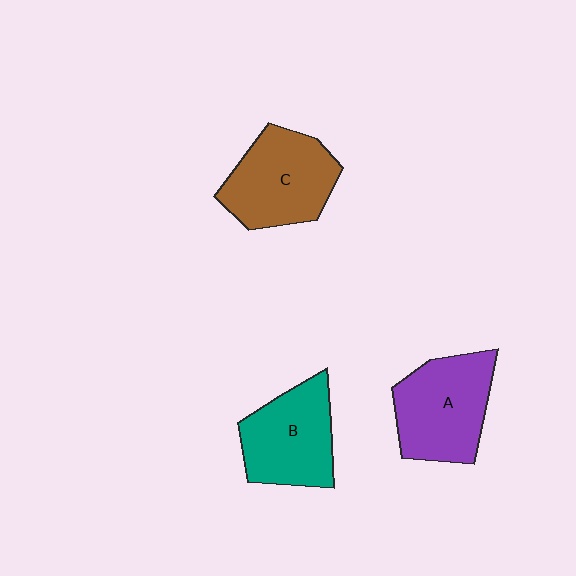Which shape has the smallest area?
Shape B (teal).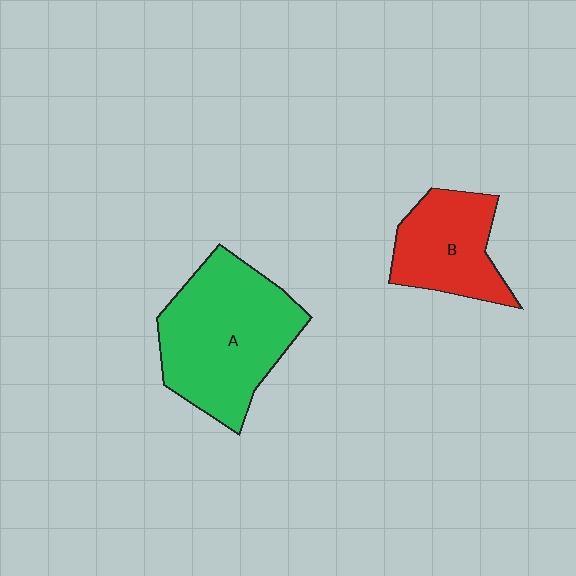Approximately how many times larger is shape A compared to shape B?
Approximately 1.7 times.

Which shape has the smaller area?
Shape B (red).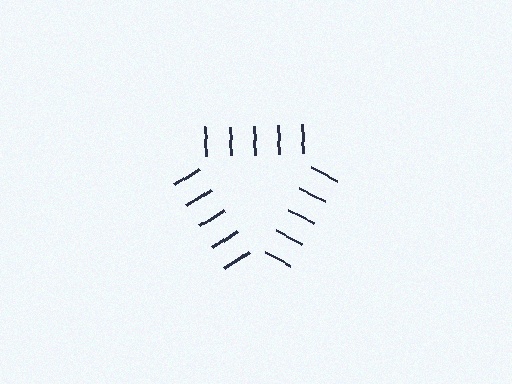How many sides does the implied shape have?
3 sides — the line-ends trace a triangle.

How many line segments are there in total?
15 — 5 along each of the 3 edges.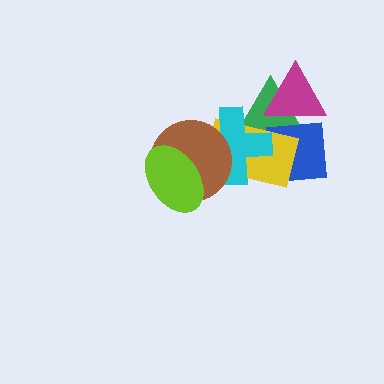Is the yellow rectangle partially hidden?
Yes, it is partially covered by another shape.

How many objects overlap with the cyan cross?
5 objects overlap with the cyan cross.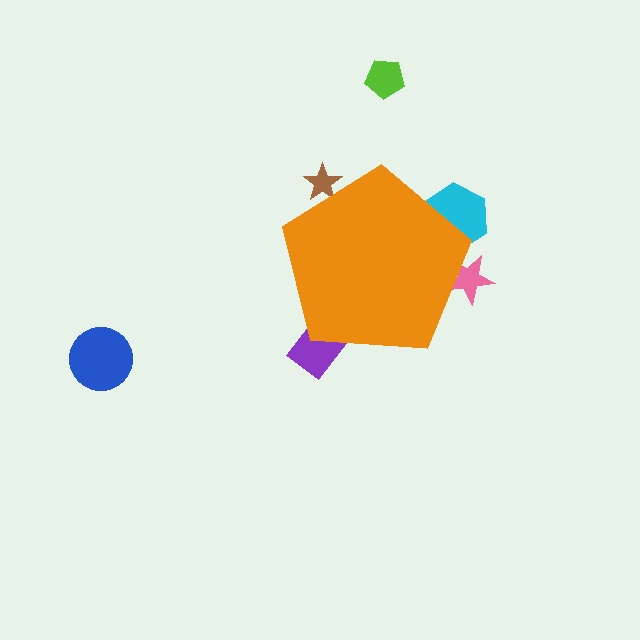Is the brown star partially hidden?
Yes, the brown star is partially hidden behind the orange pentagon.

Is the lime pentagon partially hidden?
No, the lime pentagon is fully visible.